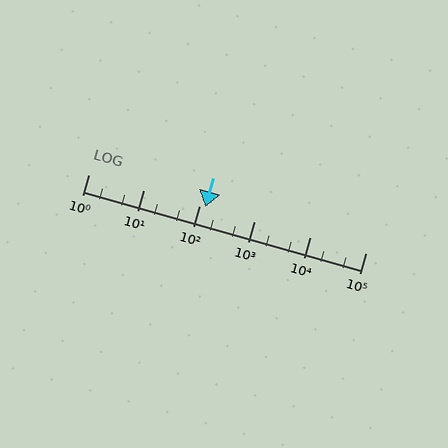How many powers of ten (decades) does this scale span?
The scale spans 5 decades, from 1 to 100000.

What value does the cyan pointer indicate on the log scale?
The pointer indicates approximately 130.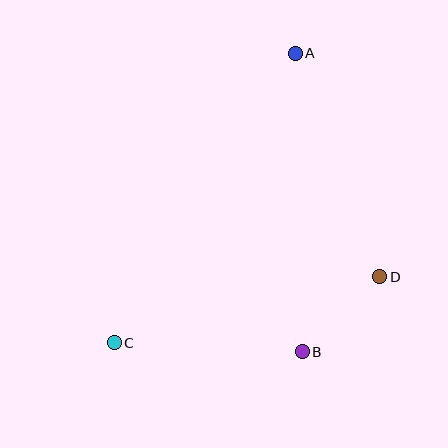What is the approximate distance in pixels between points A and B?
The distance between A and B is approximately 299 pixels.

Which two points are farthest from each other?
Points A and C are farthest from each other.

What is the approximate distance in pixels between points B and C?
The distance between B and C is approximately 188 pixels.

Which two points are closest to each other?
Points B and D are closest to each other.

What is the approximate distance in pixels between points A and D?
The distance between A and D is approximately 239 pixels.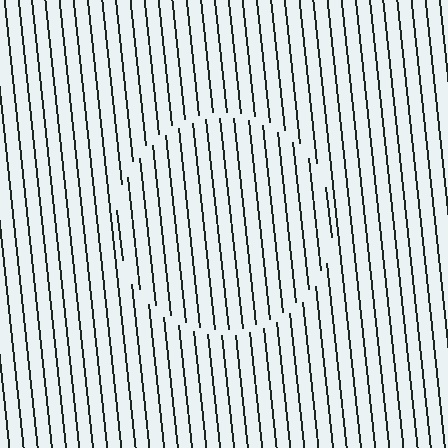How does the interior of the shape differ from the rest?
The interior of the shape contains the same grating, shifted by half a period — the contour is defined by the phase discontinuity where line-ends from the inner and outer gratings abut.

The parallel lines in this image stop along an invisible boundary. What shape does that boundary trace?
An illusory circle. The interior of the shape contains the same grating, shifted by half a period — the contour is defined by the phase discontinuity where line-ends from the inner and outer gratings abut.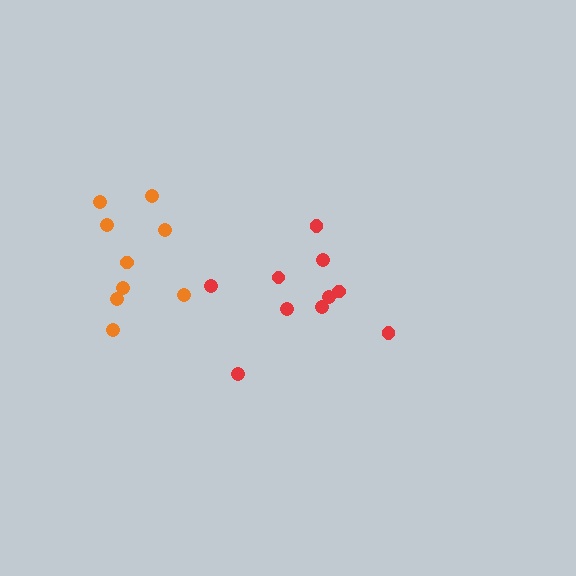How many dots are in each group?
Group 1: 9 dots, Group 2: 10 dots (19 total).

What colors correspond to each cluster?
The clusters are colored: orange, red.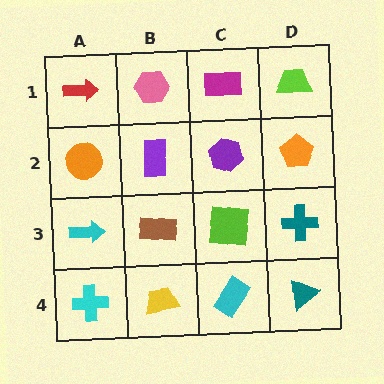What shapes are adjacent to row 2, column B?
A pink hexagon (row 1, column B), a brown rectangle (row 3, column B), an orange circle (row 2, column A), a purple hexagon (row 2, column C).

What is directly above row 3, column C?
A purple hexagon.